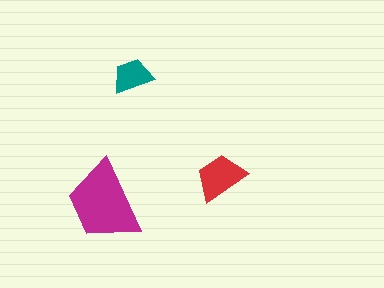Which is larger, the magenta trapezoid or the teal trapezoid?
The magenta one.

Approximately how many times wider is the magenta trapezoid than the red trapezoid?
About 1.5 times wider.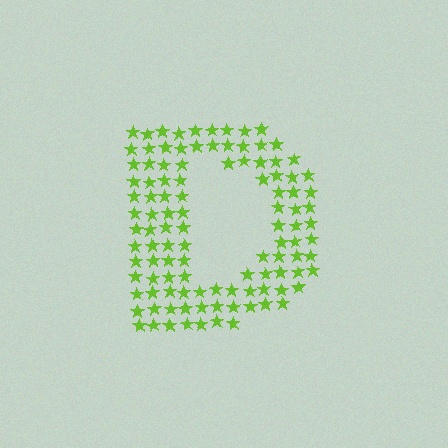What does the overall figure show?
The overall figure shows the letter D.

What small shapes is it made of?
It is made of small stars.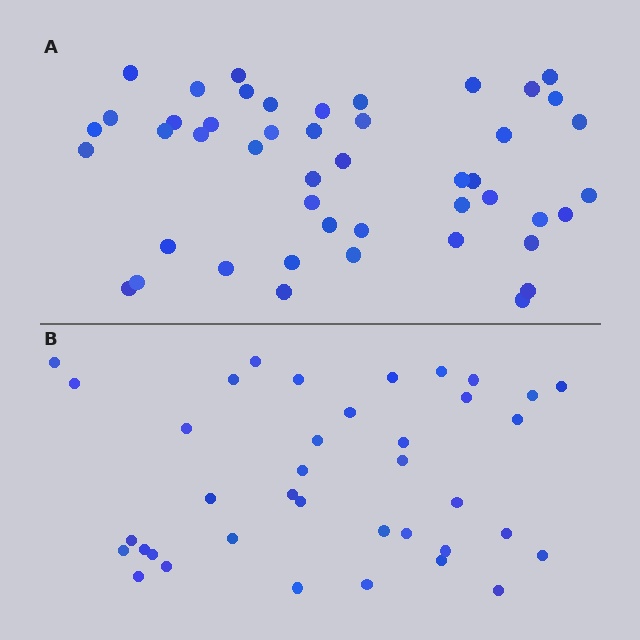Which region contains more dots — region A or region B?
Region A (the top region) has more dots.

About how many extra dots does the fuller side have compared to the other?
Region A has roughly 8 or so more dots than region B.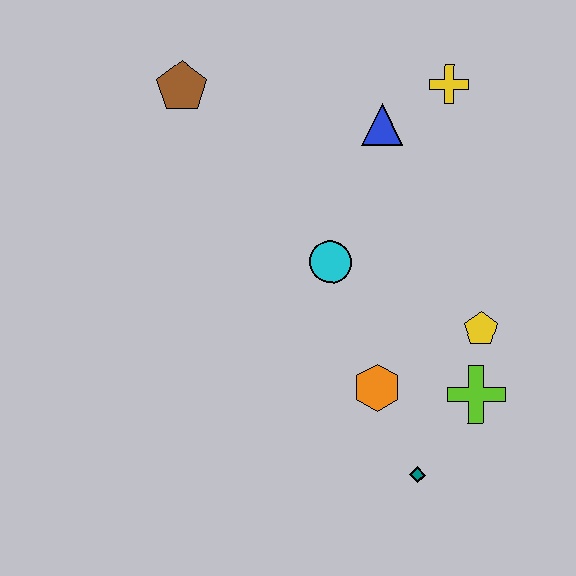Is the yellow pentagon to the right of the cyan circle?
Yes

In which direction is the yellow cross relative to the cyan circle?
The yellow cross is above the cyan circle.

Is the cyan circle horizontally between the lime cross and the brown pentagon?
Yes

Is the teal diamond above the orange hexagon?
No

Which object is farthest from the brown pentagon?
The teal diamond is farthest from the brown pentagon.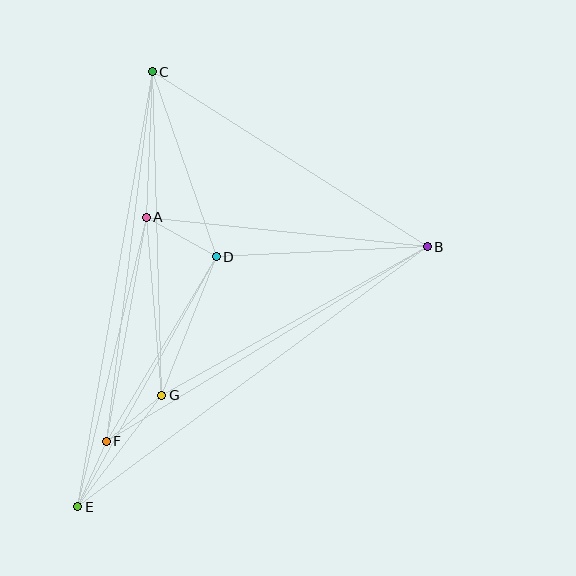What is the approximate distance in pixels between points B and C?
The distance between B and C is approximately 326 pixels.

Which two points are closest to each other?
Points E and F are closest to each other.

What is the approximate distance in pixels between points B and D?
The distance between B and D is approximately 211 pixels.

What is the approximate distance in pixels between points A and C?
The distance between A and C is approximately 146 pixels.